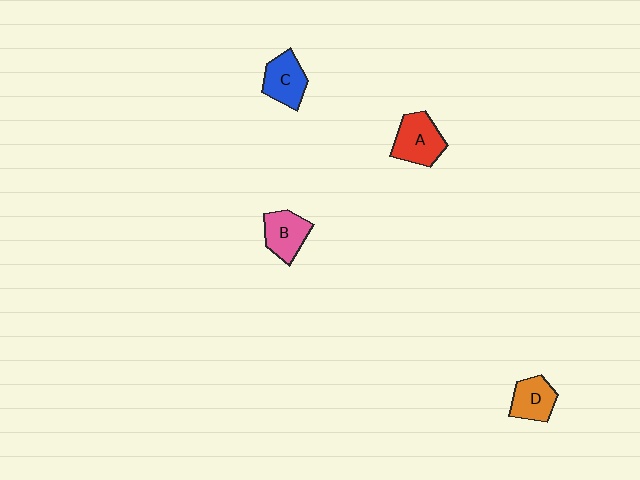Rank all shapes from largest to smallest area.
From largest to smallest: A (red), B (pink), C (blue), D (orange).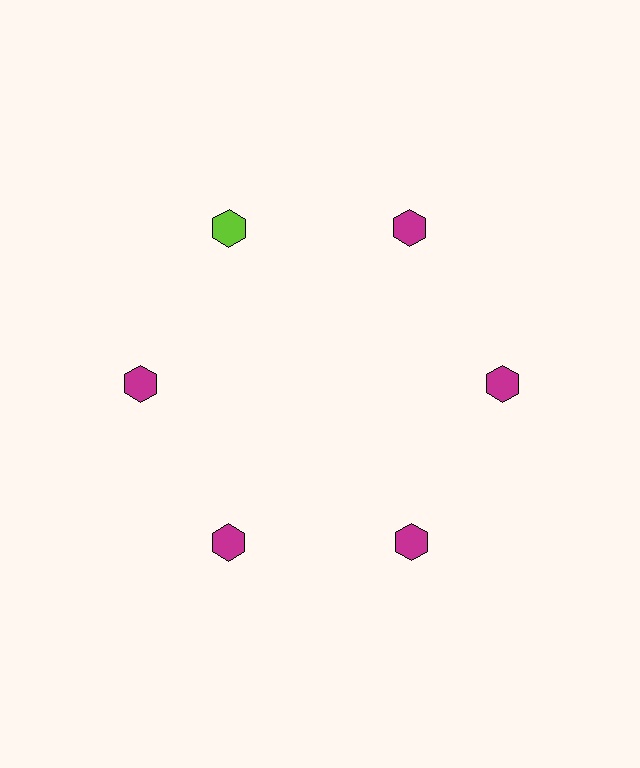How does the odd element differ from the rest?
It has a different color: lime instead of magenta.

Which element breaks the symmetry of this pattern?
The lime hexagon at roughly the 11 o'clock position breaks the symmetry. All other shapes are magenta hexagons.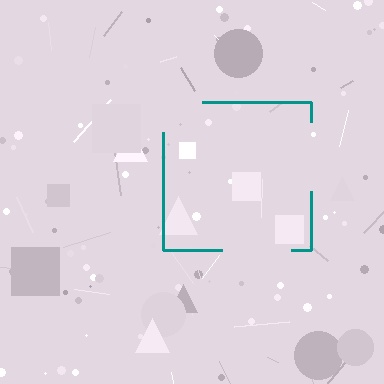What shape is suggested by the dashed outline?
The dashed outline suggests a square.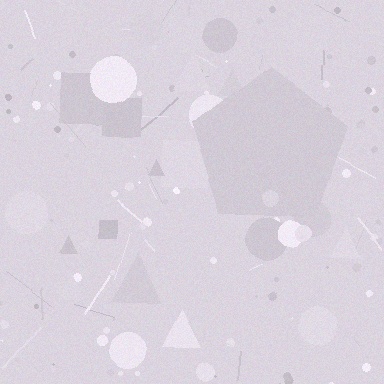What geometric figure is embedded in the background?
A pentagon is embedded in the background.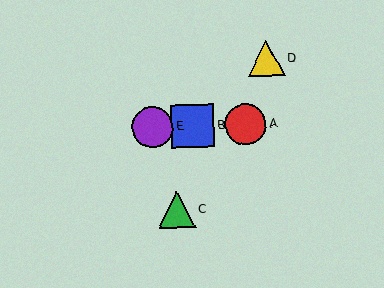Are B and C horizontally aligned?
No, B is at y≈126 and C is at y≈210.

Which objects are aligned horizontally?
Objects A, B, E are aligned horizontally.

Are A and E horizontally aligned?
Yes, both are at y≈124.